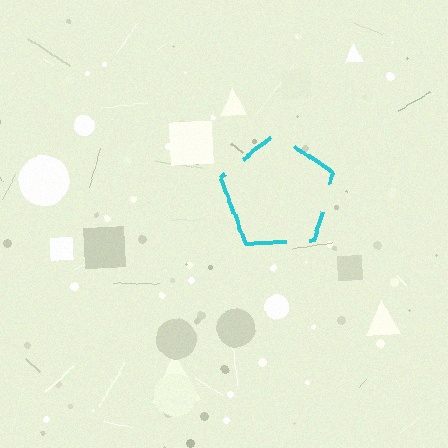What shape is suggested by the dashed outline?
The dashed outline suggests a pentagon.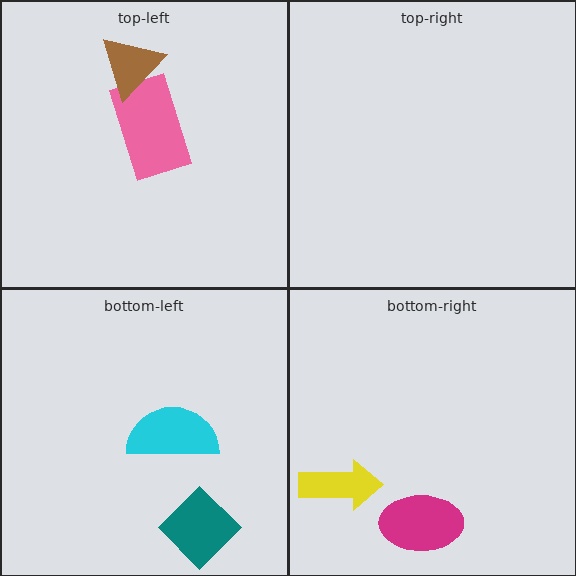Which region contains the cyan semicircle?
The bottom-left region.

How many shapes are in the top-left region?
2.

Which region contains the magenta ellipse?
The bottom-right region.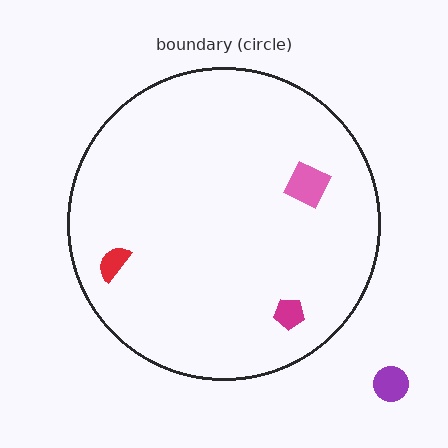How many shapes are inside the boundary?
3 inside, 1 outside.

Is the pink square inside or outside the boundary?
Inside.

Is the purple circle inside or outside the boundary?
Outside.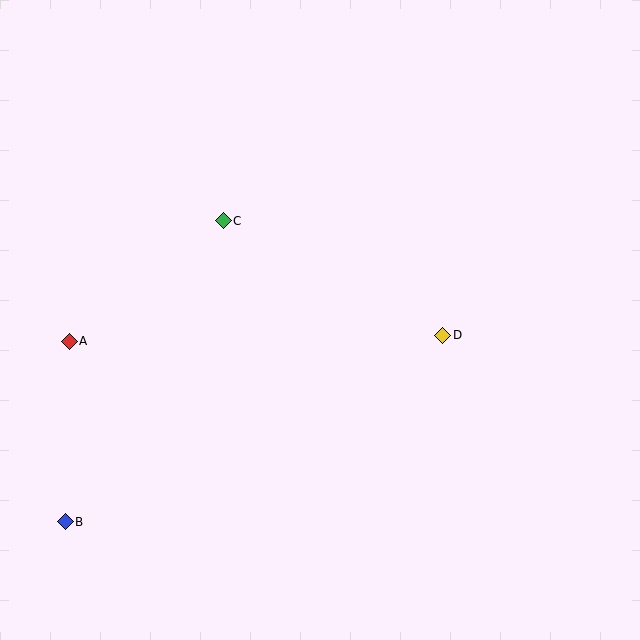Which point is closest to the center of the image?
Point D at (443, 335) is closest to the center.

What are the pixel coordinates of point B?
Point B is at (65, 522).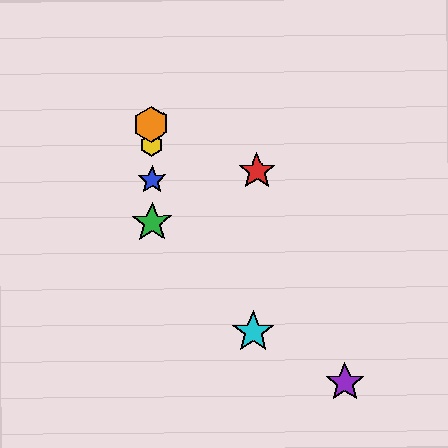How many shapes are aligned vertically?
4 shapes (the blue star, the green star, the yellow hexagon, the orange hexagon) are aligned vertically.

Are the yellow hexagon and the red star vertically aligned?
No, the yellow hexagon is at x≈151 and the red star is at x≈257.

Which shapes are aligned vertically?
The blue star, the green star, the yellow hexagon, the orange hexagon are aligned vertically.